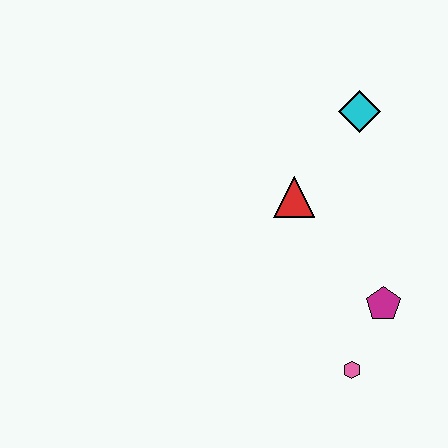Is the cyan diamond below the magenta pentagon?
No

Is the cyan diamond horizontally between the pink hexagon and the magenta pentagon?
Yes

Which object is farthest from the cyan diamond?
The pink hexagon is farthest from the cyan diamond.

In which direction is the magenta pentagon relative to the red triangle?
The magenta pentagon is below the red triangle.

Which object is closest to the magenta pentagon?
The pink hexagon is closest to the magenta pentagon.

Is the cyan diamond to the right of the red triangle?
Yes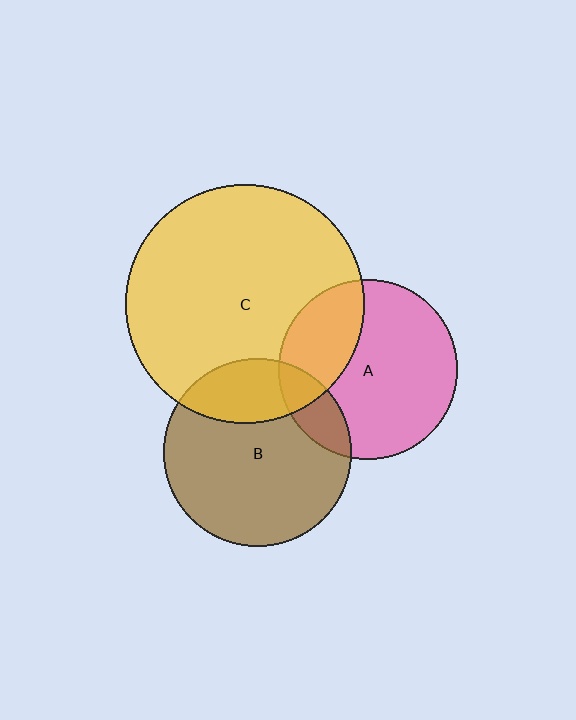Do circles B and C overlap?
Yes.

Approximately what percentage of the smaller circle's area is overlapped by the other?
Approximately 25%.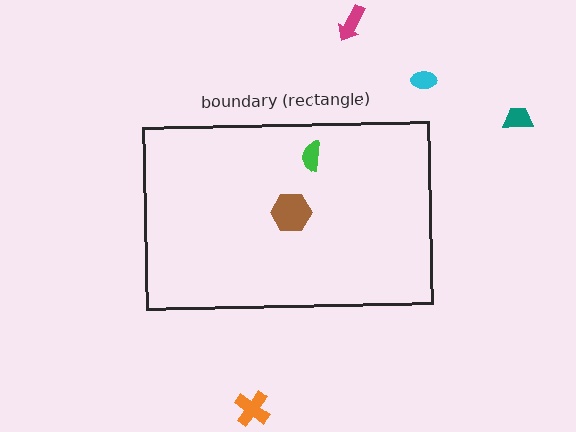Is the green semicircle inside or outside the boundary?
Inside.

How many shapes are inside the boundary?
2 inside, 4 outside.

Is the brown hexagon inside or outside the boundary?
Inside.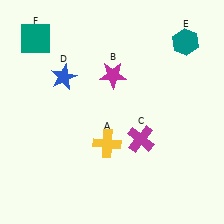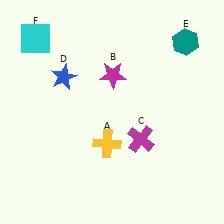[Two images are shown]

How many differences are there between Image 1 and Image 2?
There is 1 difference between the two images.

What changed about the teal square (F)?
In Image 1, F is teal. In Image 2, it changed to cyan.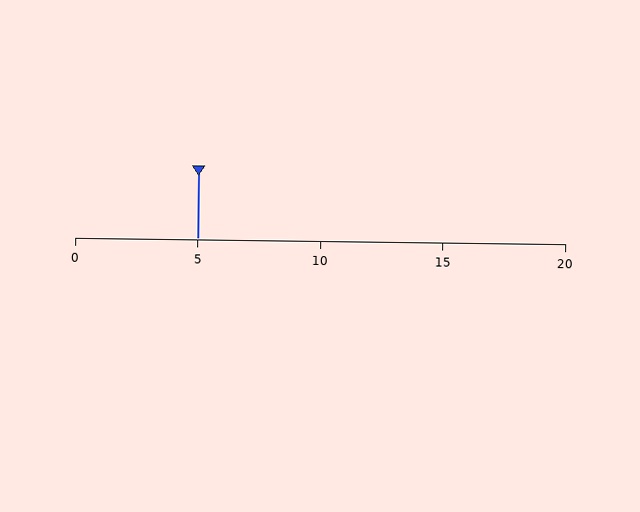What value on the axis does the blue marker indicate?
The marker indicates approximately 5.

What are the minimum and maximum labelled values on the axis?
The axis runs from 0 to 20.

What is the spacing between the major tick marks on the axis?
The major ticks are spaced 5 apart.